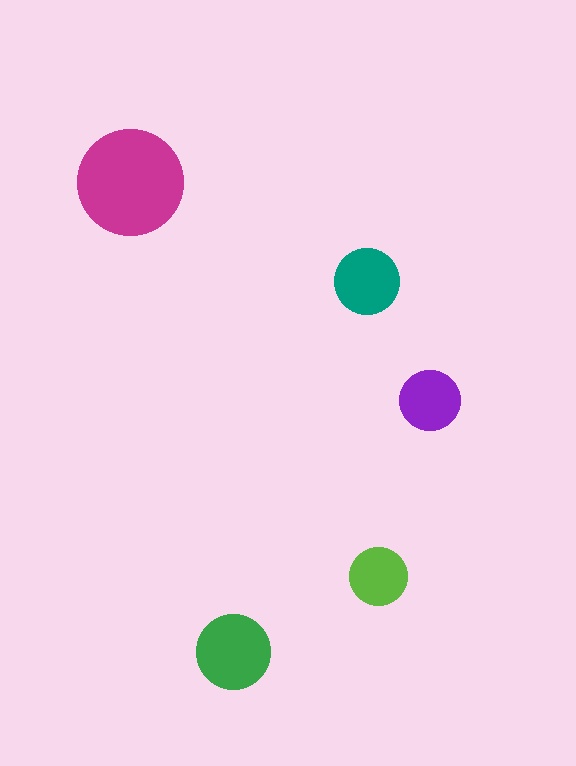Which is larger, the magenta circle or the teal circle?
The magenta one.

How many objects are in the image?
There are 5 objects in the image.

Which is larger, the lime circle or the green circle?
The green one.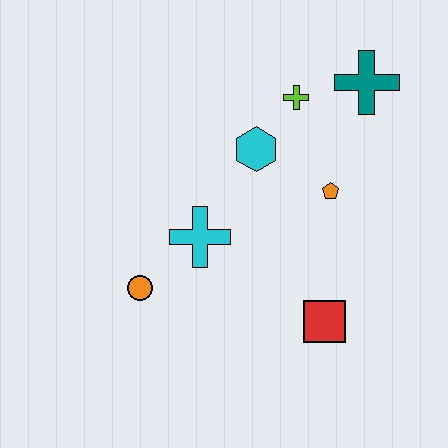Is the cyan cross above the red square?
Yes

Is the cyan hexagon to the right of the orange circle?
Yes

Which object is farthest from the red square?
The teal cross is farthest from the red square.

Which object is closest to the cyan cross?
The orange circle is closest to the cyan cross.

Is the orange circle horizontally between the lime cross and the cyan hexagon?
No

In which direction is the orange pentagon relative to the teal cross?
The orange pentagon is below the teal cross.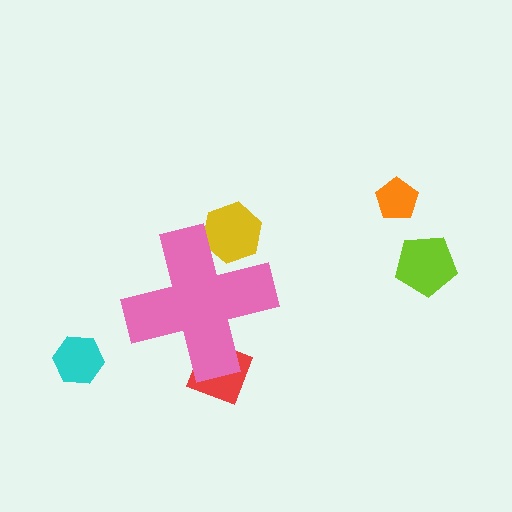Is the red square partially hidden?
Yes, the red square is partially hidden behind the pink cross.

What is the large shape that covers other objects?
A pink cross.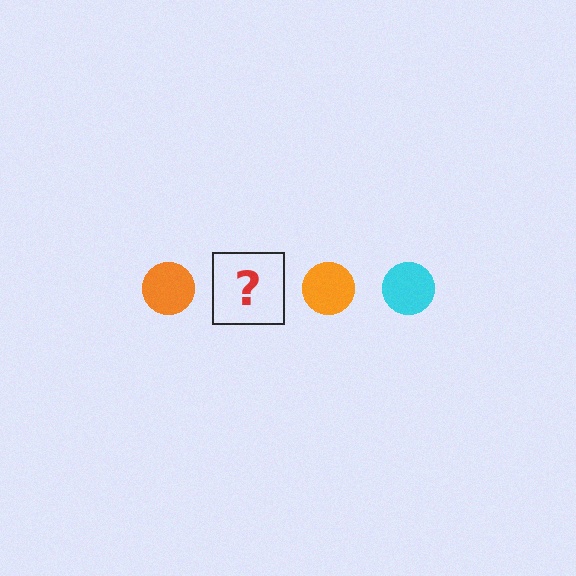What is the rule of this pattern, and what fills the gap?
The rule is that the pattern cycles through orange, cyan circles. The gap should be filled with a cyan circle.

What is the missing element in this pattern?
The missing element is a cyan circle.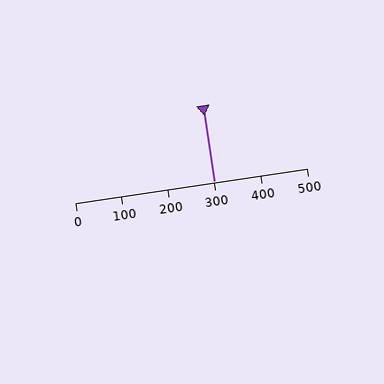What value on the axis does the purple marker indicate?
The marker indicates approximately 300.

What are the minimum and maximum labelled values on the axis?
The axis runs from 0 to 500.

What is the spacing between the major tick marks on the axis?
The major ticks are spaced 100 apart.